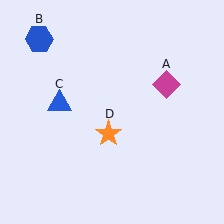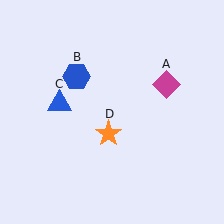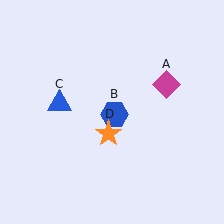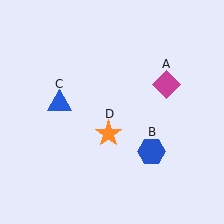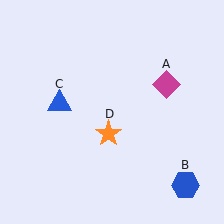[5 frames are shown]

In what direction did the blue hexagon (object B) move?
The blue hexagon (object B) moved down and to the right.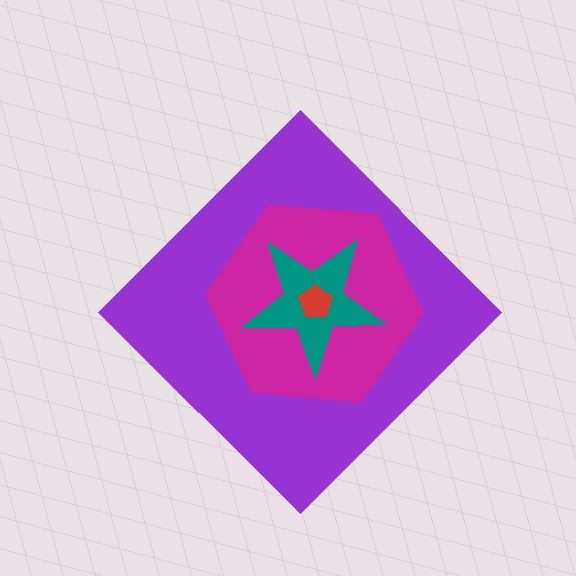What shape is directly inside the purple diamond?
The magenta hexagon.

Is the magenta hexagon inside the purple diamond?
Yes.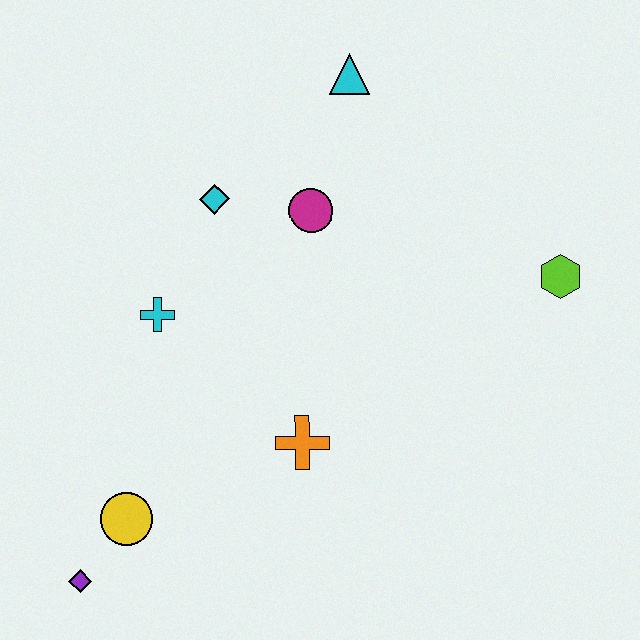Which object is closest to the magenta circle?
The cyan diamond is closest to the magenta circle.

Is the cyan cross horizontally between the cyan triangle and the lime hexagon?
No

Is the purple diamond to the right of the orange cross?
No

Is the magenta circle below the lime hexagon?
No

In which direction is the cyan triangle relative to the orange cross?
The cyan triangle is above the orange cross.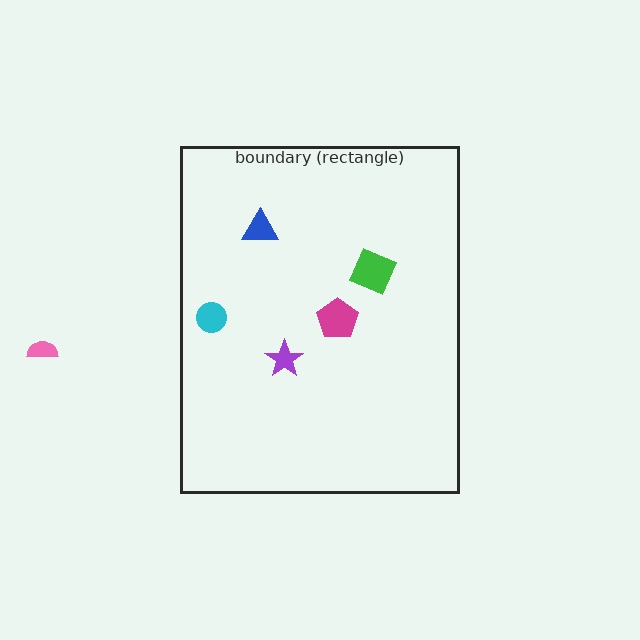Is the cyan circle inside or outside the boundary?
Inside.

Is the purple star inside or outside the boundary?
Inside.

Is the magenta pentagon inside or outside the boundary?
Inside.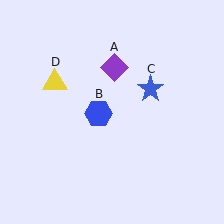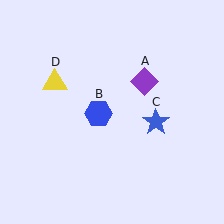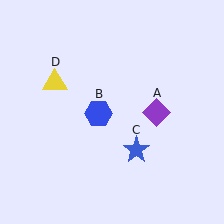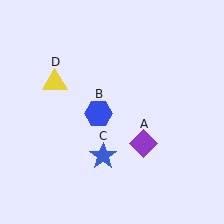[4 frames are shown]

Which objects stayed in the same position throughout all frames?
Blue hexagon (object B) and yellow triangle (object D) remained stationary.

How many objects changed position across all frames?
2 objects changed position: purple diamond (object A), blue star (object C).